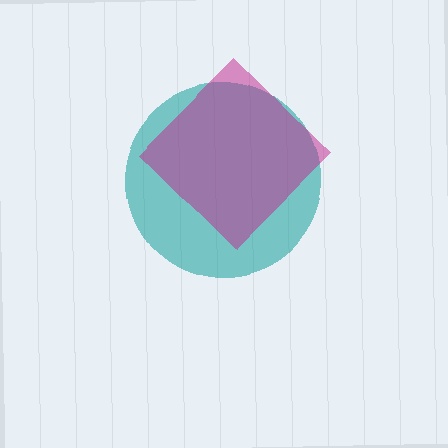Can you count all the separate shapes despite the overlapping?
Yes, there are 2 separate shapes.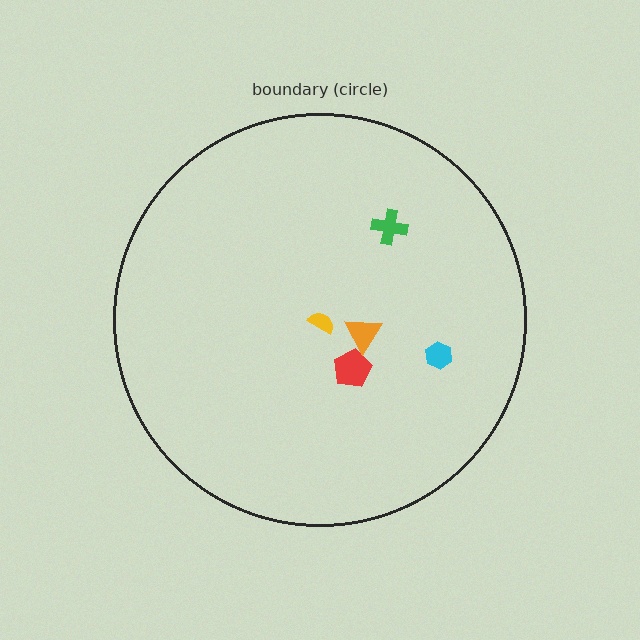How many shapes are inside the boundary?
5 inside, 0 outside.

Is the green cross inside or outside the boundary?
Inside.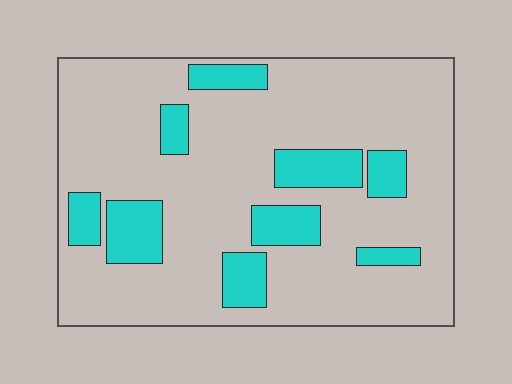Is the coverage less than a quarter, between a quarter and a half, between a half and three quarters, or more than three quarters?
Less than a quarter.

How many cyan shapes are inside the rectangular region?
9.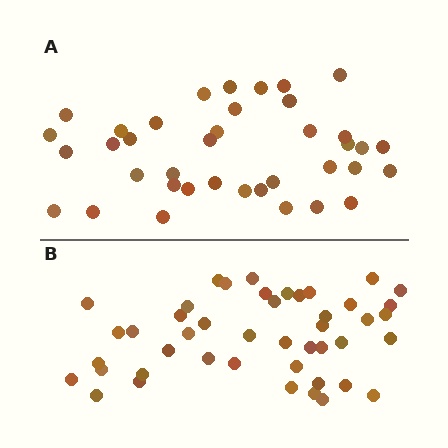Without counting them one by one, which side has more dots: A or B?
Region B (the bottom region) has more dots.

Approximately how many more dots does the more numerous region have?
Region B has roughly 8 or so more dots than region A.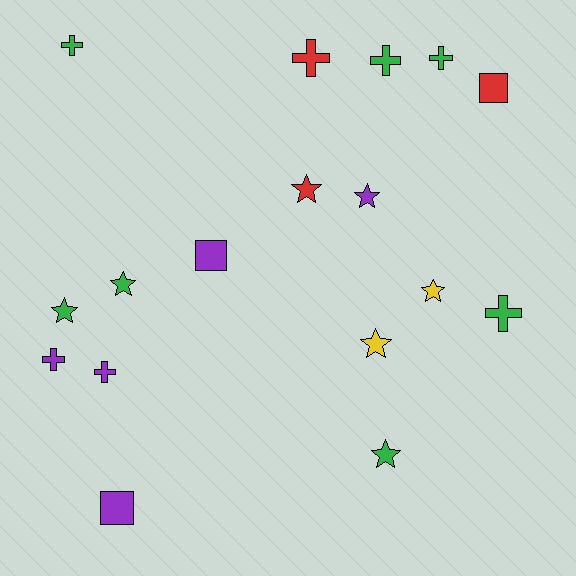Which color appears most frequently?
Green, with 7 objects.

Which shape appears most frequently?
Star, with 7 objects.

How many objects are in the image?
There are 17 objects.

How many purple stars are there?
There is 1 purple star.